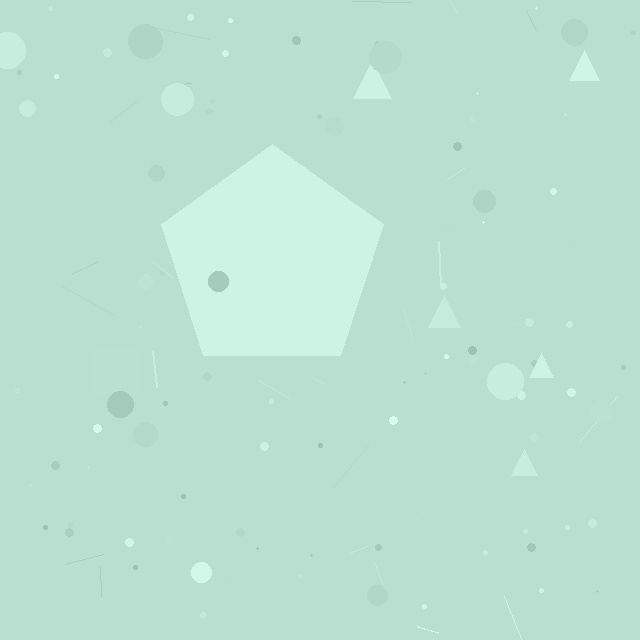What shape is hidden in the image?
A pentagon is hidden in the image.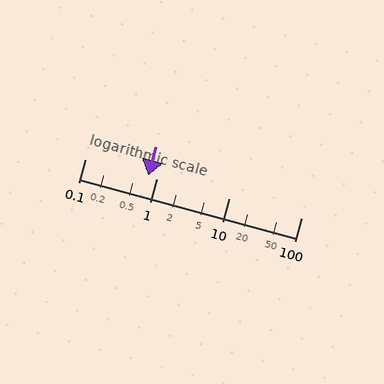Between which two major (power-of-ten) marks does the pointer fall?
The pointer is between 0.1 and 1.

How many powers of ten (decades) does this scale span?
The scale spans 3 decades, from 0.1 to 100.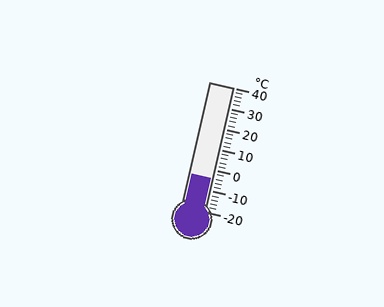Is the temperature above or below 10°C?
The temperature is below 10°C.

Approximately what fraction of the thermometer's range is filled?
The thermometer is filled to approximately 25% of its range.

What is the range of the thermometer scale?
The thermometer scale ranges from -20°C to 40°C.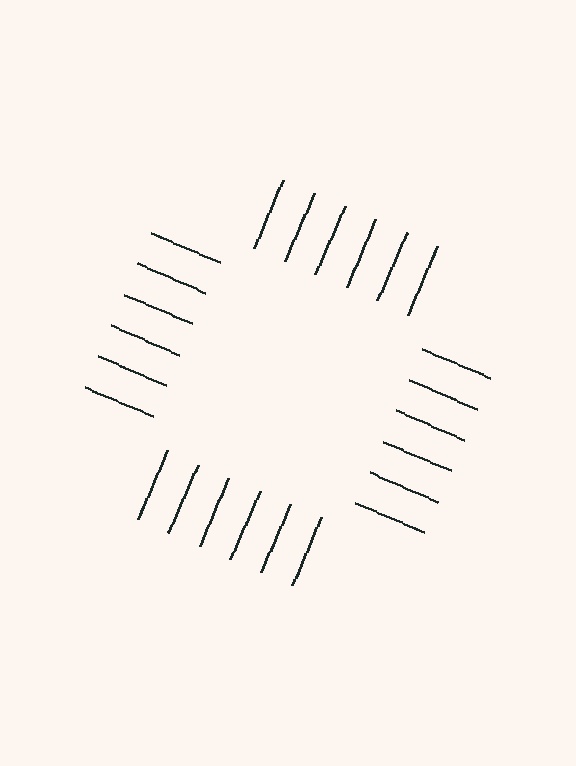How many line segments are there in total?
24 — 6 along each of the 4 edges.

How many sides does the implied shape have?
4 sides — the line-ends trace a square.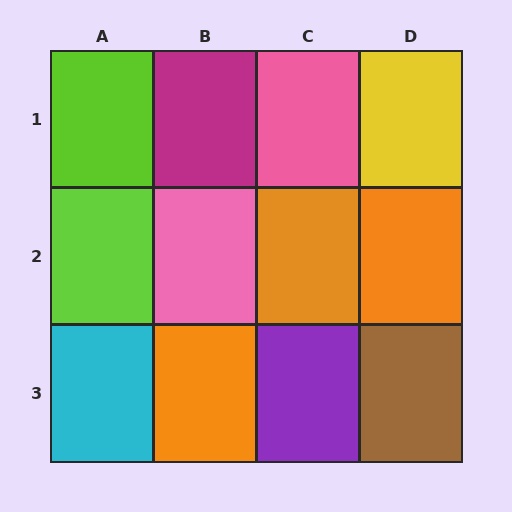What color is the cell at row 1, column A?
Lime.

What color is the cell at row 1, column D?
Yellow.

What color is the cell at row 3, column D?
Brown.